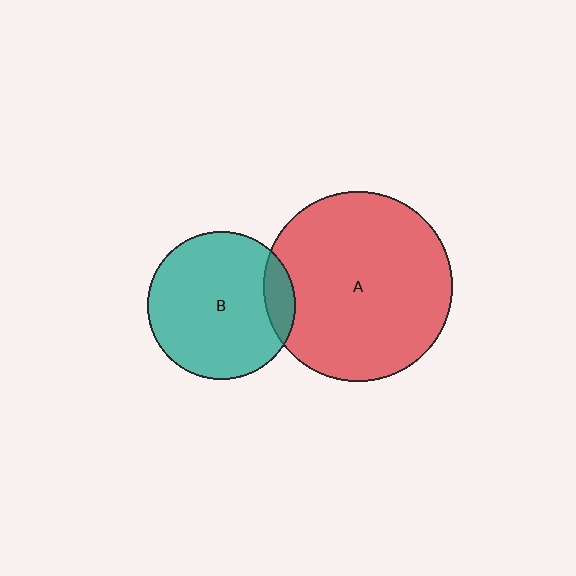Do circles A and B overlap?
Yes.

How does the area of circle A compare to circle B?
Approximately 1.6 times.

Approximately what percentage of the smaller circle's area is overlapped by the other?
Approximately 10%.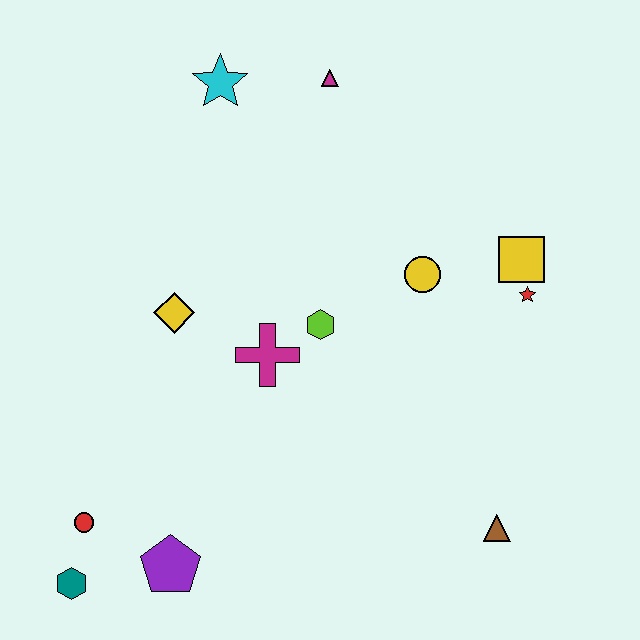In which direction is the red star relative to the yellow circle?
The red star is to the right of the yellow circle.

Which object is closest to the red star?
The yellow square is closest to the red star.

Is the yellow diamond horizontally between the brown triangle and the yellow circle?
No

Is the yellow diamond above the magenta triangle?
No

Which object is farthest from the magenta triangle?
The teal hexagon is farthest from the magenta triangle.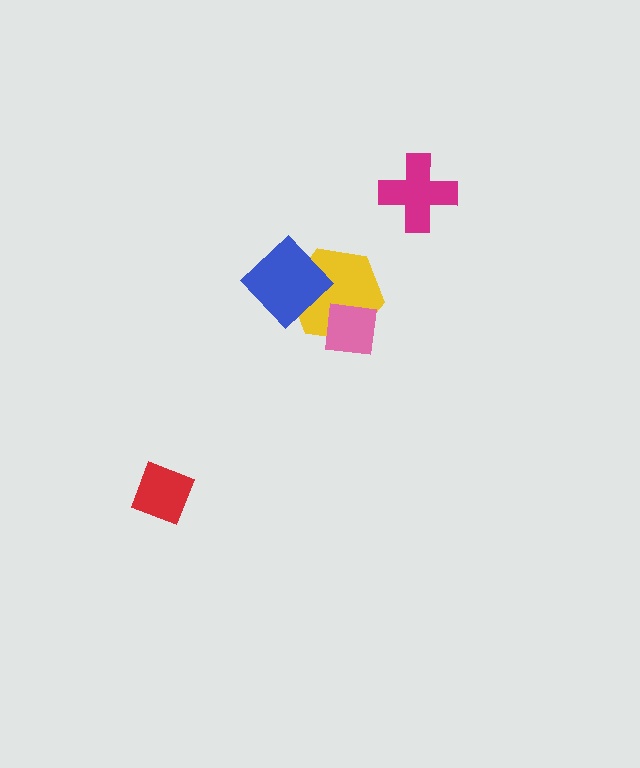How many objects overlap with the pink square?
1 object overlaps with the pink square.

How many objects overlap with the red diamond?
0 objects overlap with the red diamond.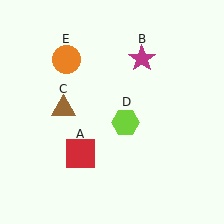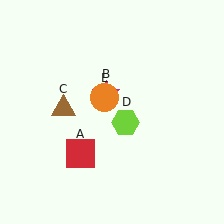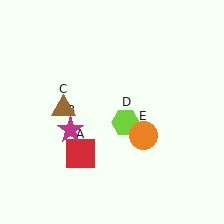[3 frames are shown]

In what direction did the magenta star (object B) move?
The magenta star (object B) moved down and to the left.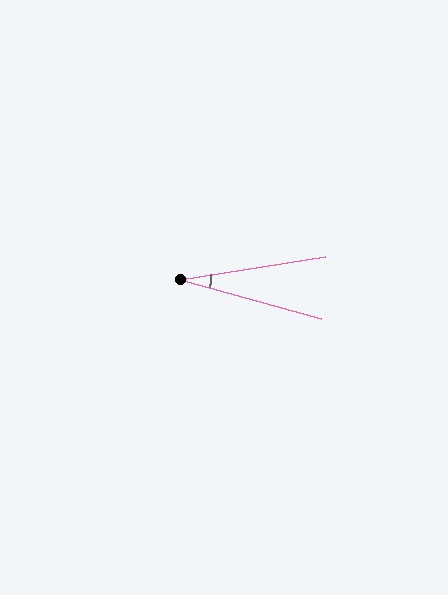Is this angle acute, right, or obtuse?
It is acute.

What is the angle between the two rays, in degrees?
Approximately 24 degrees.